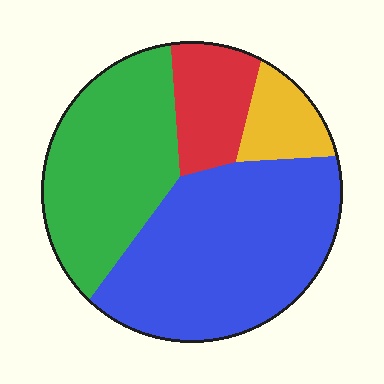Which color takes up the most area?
Blue, at roughly 45%.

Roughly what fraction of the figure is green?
Green covers roughly 35% of the figure.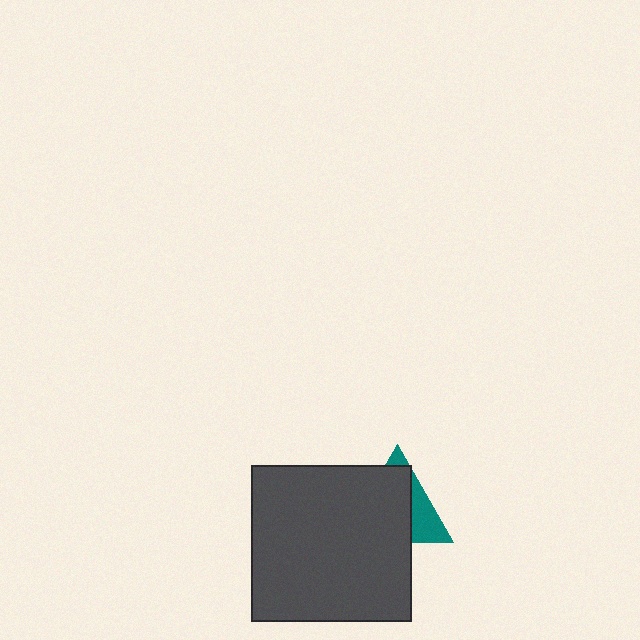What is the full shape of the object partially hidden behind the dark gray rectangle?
The partially hidden object is a teal triangle.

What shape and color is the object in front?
The object in front is a dark gray rectangle.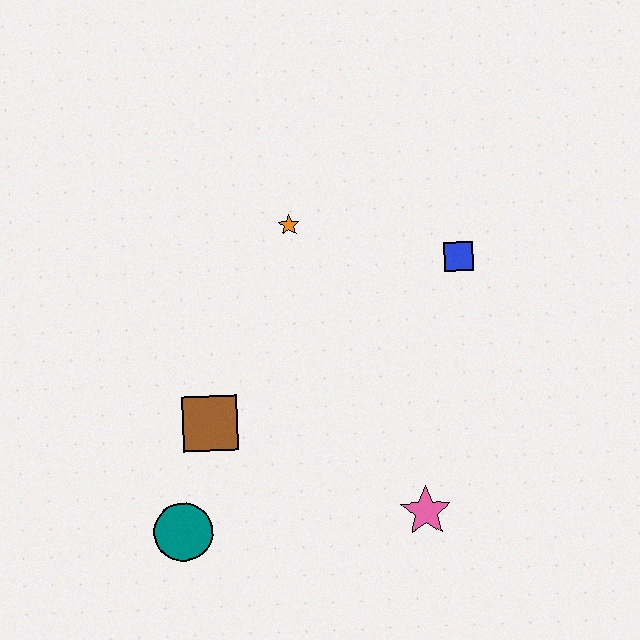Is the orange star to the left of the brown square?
No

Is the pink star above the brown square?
No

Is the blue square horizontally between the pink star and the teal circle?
No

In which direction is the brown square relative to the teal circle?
The brown square is above the teal circle.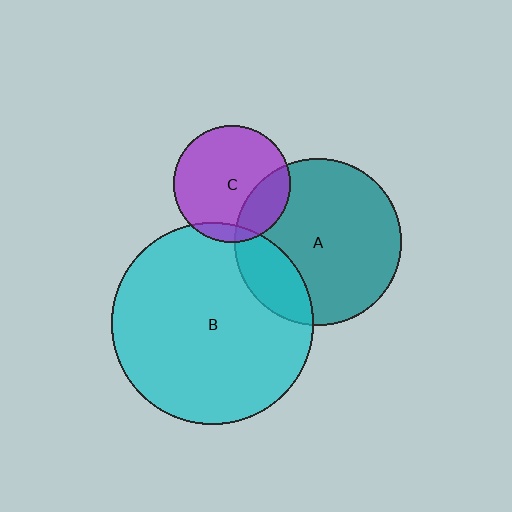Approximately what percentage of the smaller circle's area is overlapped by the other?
Approximately 20%.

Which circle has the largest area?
Circle B (cyan).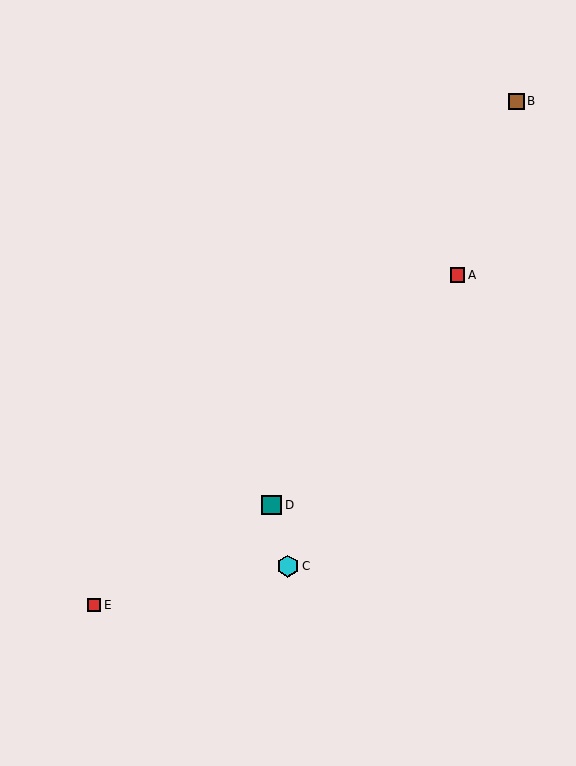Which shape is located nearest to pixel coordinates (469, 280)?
The red square (labeled A) at (457, 275) is nearest to that location.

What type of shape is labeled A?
Shape A is a red square.